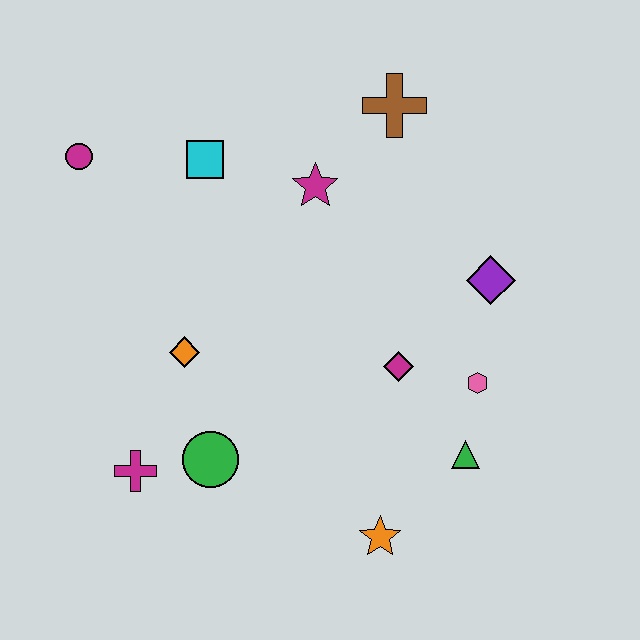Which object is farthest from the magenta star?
The orange star is farthest from the magenta star.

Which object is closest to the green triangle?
The pink hexagon is closest to the green triangle.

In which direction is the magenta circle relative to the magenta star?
The magenta circle is to the left of the magenta star.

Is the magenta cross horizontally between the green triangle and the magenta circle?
Yes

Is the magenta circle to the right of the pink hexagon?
No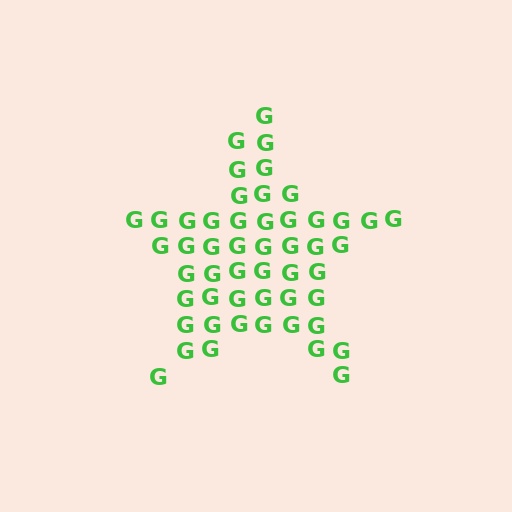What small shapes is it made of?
It is made of small letter G's.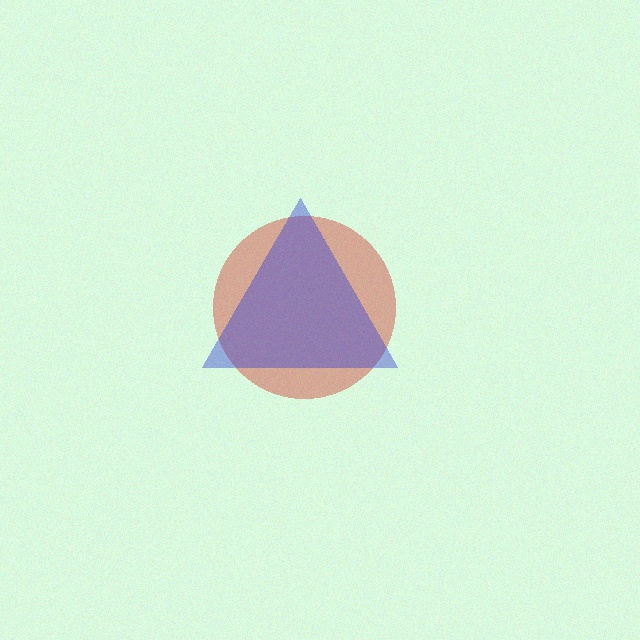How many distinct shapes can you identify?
There are 2 distinct shapes: a red circle, a blue triangle.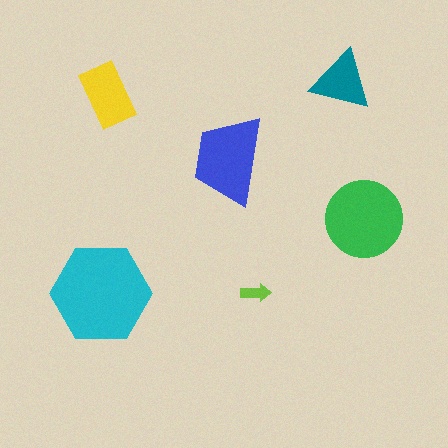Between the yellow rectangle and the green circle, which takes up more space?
The green circle.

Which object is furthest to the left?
The cyan hexagon is leftmost.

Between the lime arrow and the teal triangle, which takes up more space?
The teal triangle.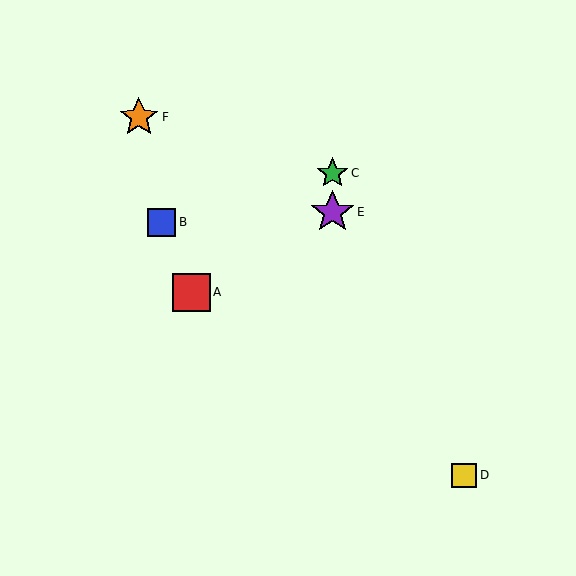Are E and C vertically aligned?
Yes, both are at x≈333.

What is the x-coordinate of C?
Object C is at x≈333.